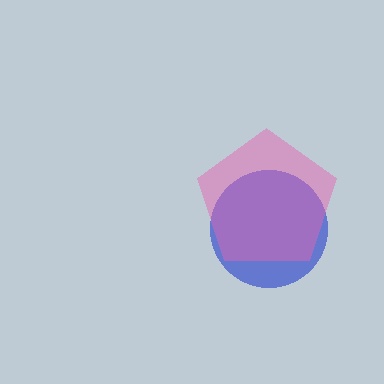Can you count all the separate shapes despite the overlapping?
Yes, there are 2 separate shapes.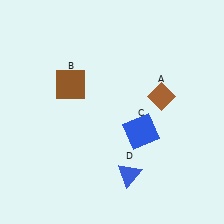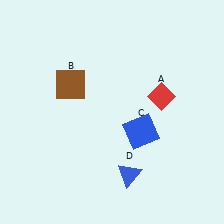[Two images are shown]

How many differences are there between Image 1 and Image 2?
There is 1 difference between the two images.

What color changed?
The diamond (A) changed from brown in Image 1 to red in Image 2.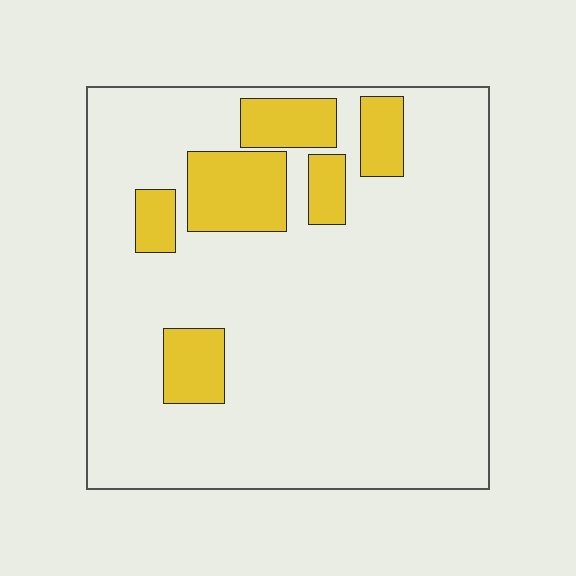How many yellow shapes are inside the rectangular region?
6.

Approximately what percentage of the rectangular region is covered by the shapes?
Approximately 15%.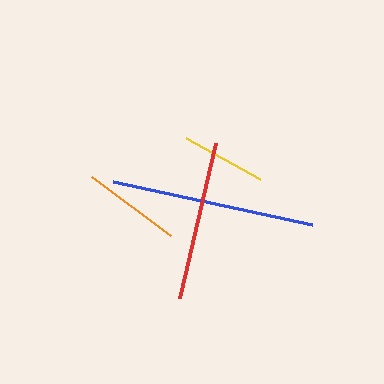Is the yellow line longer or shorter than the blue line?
The blue line is longer than the yellow line.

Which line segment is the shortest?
The yellow line is the shortest at approximately 84 pixels.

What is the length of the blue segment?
The blue segment is approximately 204 pixels long.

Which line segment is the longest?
The blue line is the longest at approximately 204 pixels.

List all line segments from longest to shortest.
From longest to shortest: blue, red, orange, yellow.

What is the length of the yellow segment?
The yellow segment is approximately 84 pixels long.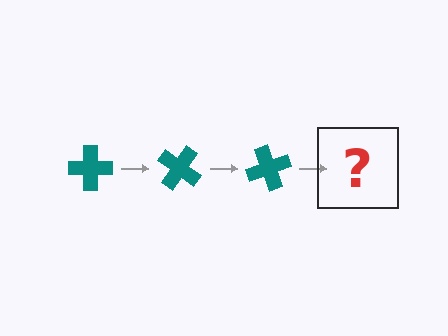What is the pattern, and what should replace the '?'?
The pattern is that the cross rotates 35 degrees each step. The '?' should be a teal cross rotated 105 degrees.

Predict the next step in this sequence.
The next step is a teal cross rotated 105 degrees.